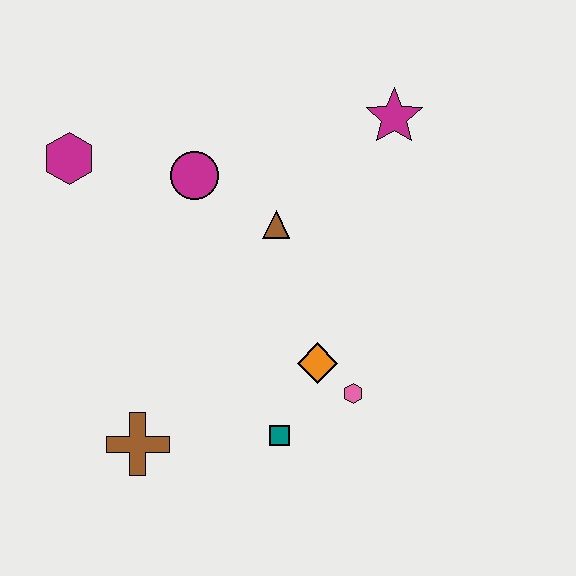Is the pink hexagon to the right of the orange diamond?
Yes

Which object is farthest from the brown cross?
The magenta star is farthest from the brown cross.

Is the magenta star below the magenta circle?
No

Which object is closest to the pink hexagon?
The orange diamond is closest to the pink hexagon.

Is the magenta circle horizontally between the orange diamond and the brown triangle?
No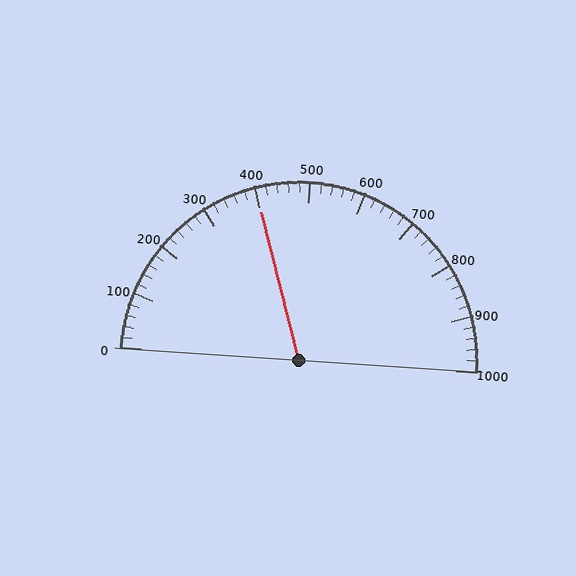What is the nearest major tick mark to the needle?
The nearest major tick mark is 400.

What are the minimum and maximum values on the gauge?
The gauge ranges from 0 to 1000.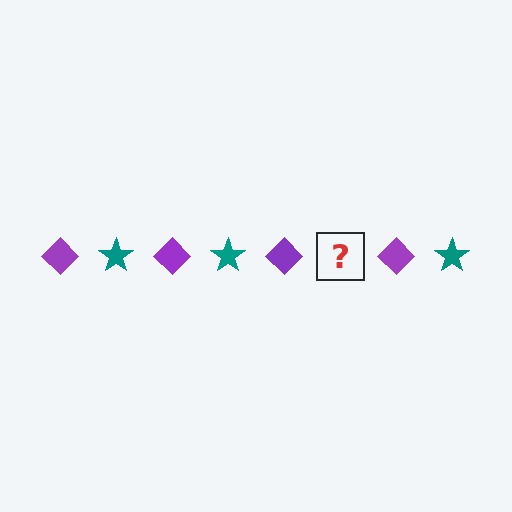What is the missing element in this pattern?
The missing element is a teal star.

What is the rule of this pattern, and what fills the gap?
The rule is that the pattern alternates between purple diamond and teal star. The gap should be filled with a teal star.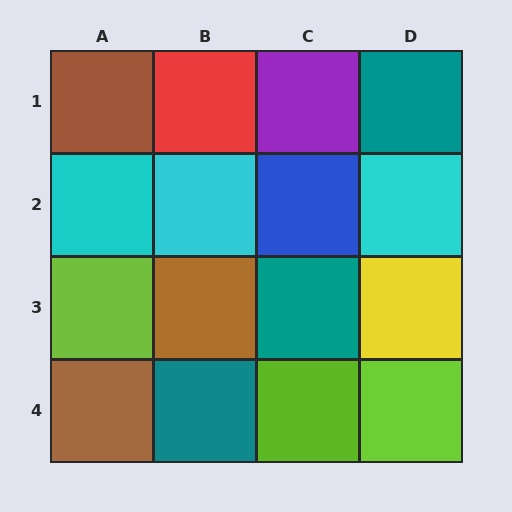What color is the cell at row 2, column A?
Cyan.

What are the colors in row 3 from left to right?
Lime, brown, teal, yellow.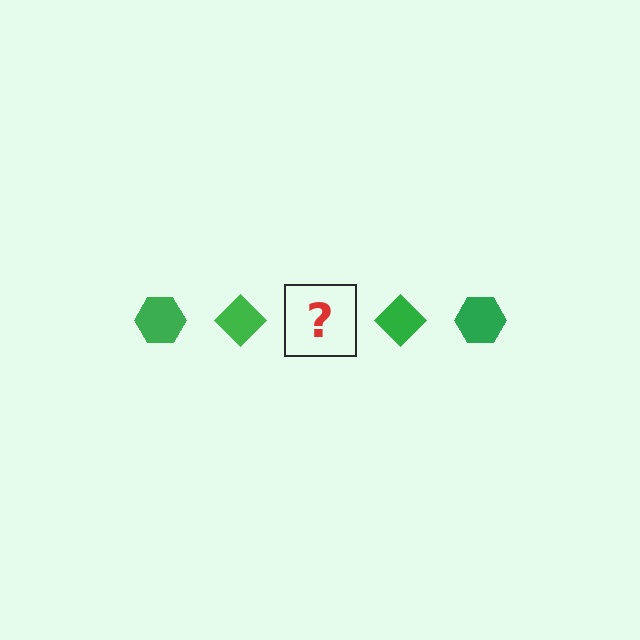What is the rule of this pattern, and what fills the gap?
The rule is that the pattern cycles through hexagon, diamond shapes in green. The gap should be filled with a green hexagon.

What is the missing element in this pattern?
The missing element is a green hexagon.